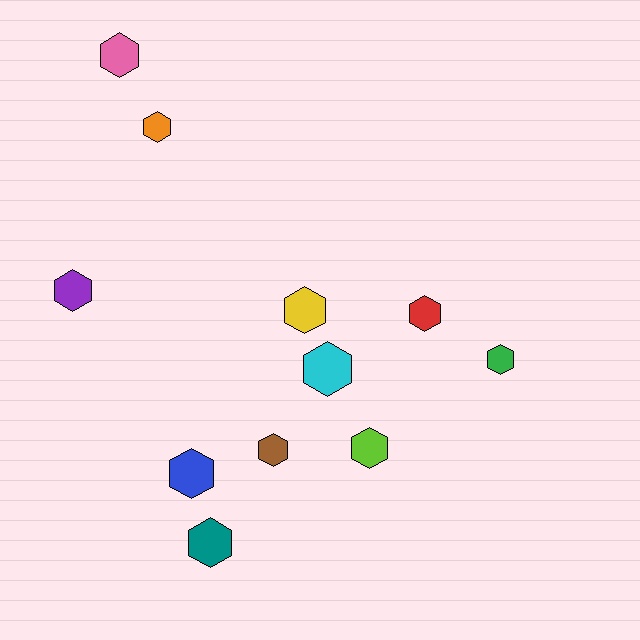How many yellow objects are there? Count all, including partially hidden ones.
There is 1 yellow object.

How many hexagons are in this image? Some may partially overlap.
There are 11 hexagons.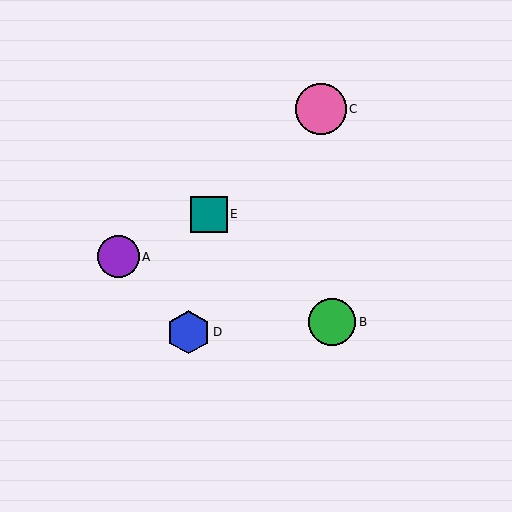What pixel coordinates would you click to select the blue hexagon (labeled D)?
Click at (189, 332) to select the blue hexagon D.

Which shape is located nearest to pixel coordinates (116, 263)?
The purple circle (labeled A) at (118, 257) is nearest to that location.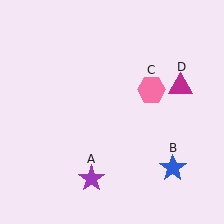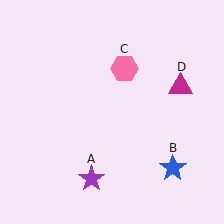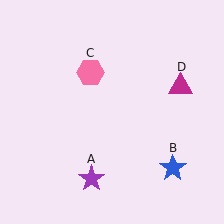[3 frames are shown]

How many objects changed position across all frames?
1 object changed position: pink hexagon (object C).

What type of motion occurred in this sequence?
The pink hexagon (object C) rotated counterclockwise around the center of the scene.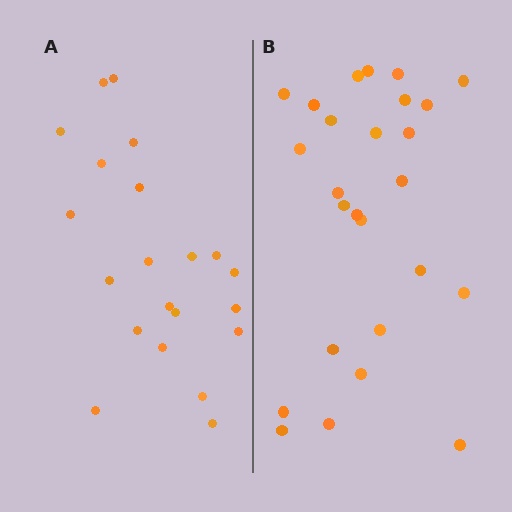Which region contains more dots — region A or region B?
Region B (the right region) has more dots.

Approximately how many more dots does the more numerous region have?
Region B has about 5 more dots than region A.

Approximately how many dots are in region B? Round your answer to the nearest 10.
About 30 dots. (The exact count is 26, which rounds to 30.)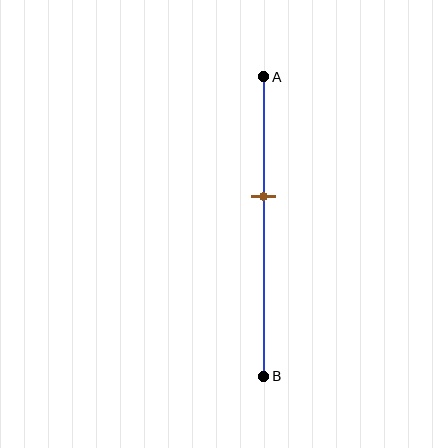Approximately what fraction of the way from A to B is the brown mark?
The brown mark is approximately 40% of the way from A to B.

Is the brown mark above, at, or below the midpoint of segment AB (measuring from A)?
The brown mark is above the midpoint of segment AB.